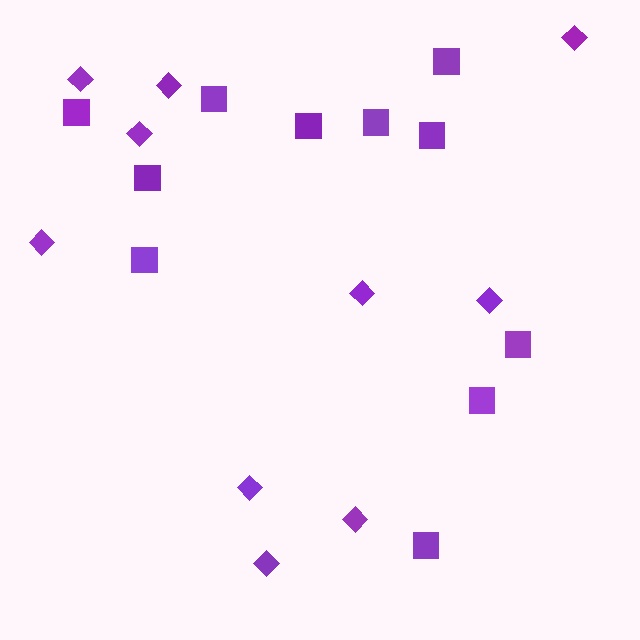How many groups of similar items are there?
There are 2 groups: one group of squares (11) and one group of diamonds (10).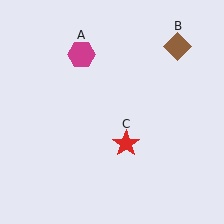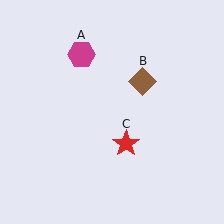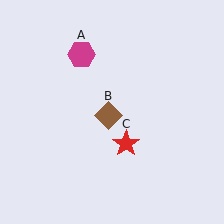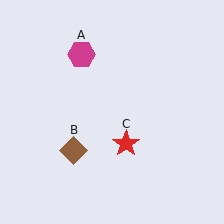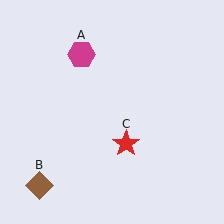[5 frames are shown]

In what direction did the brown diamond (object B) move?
The brown diamond (object B) moved down and to the left.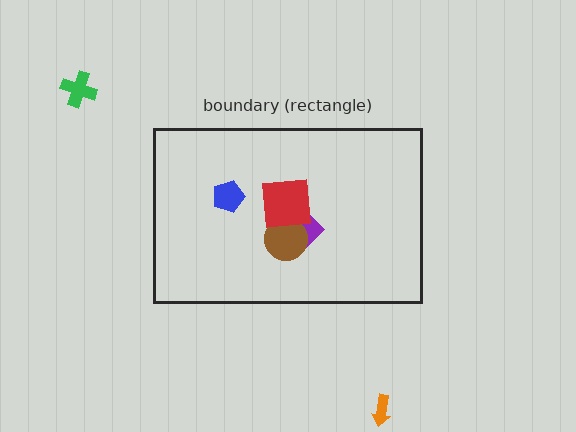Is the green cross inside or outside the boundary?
Outside.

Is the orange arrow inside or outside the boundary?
Outside.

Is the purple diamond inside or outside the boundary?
Inside.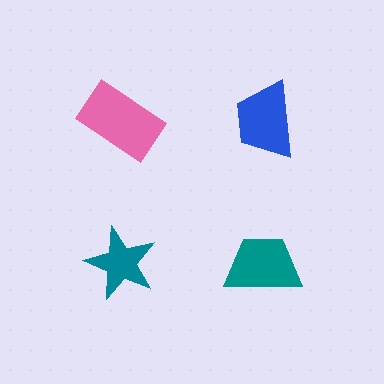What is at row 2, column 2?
A teal trapezoid.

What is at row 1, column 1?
A pink rectangle.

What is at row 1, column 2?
A blue trapezoid.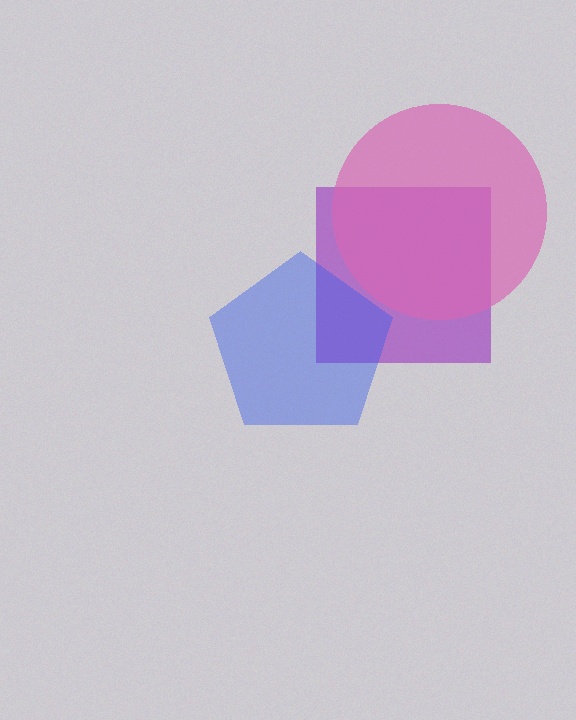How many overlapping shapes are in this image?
There are 3 overlapping shapes in the image.